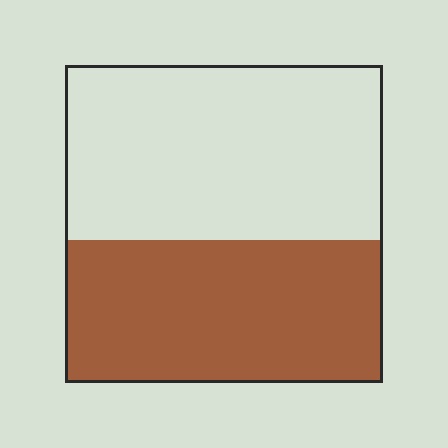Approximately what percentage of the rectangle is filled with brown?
Approximately 45%.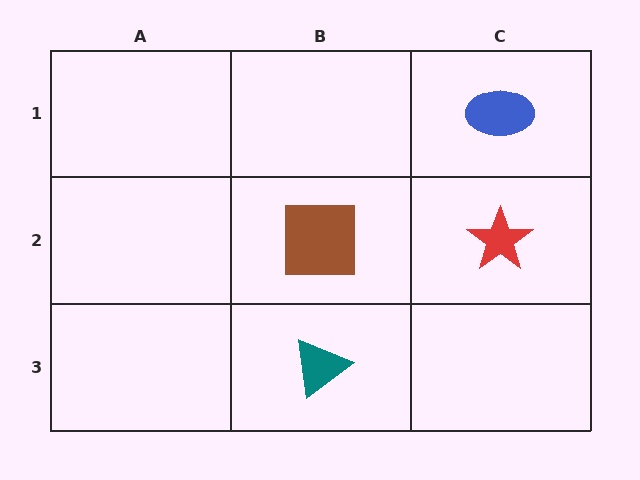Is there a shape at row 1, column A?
No, that cell is empty.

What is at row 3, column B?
A teal triangle.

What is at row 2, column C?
A red star.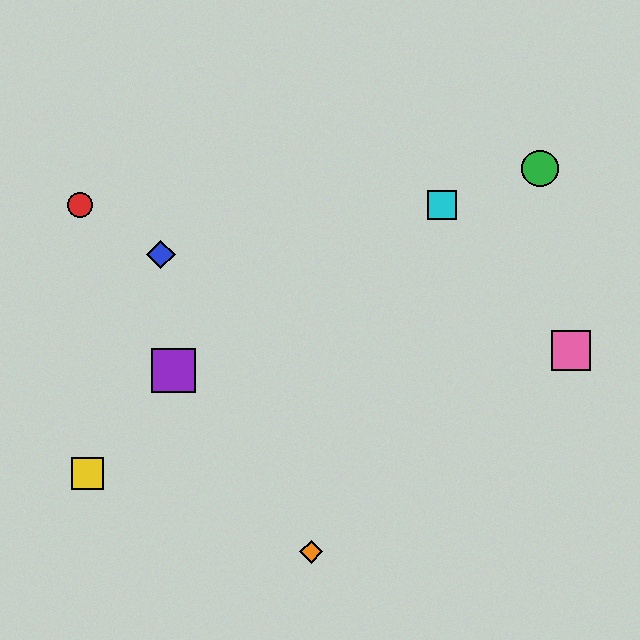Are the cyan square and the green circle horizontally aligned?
No, the cyan square is at y≈205 and the green circle is at y≈169.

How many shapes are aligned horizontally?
2 shapes (the red circle, the cyan square) are aligned horizontally.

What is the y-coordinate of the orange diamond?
The orange diamond is at y≈552.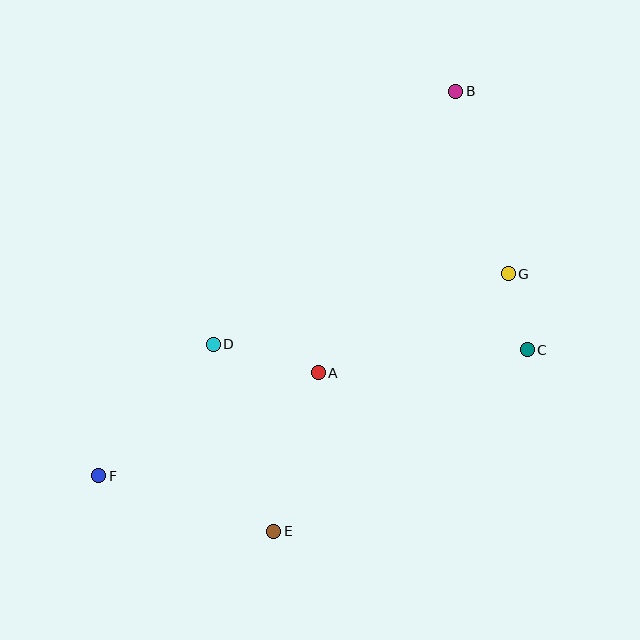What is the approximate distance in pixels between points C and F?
The distance between C and F is approximately 447 pixels.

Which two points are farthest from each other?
Points B and F are farthest from each other.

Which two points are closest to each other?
Points C and G are closest to each other.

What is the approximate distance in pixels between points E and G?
The distance between E and G is approximately 348 pixels.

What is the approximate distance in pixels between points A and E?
The distance between A and E is approximately 165 pixels.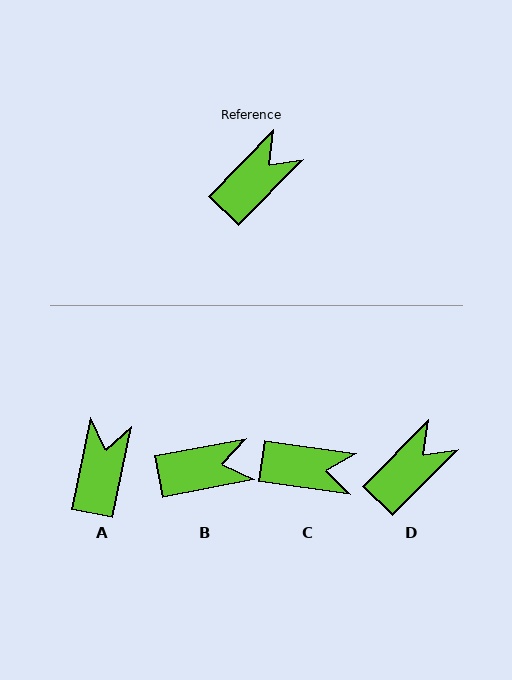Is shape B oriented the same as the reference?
No, it is off by about 34 degrees.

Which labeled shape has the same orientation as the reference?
D.